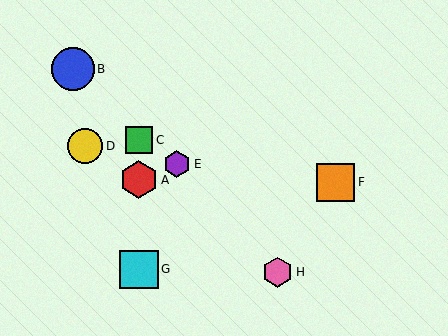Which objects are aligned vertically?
Objects A, C, G are aligned vertically.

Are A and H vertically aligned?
No, A is at x≈139 and H is at x≈278.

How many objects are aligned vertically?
3 objects (A, C, G) are aligned vertically.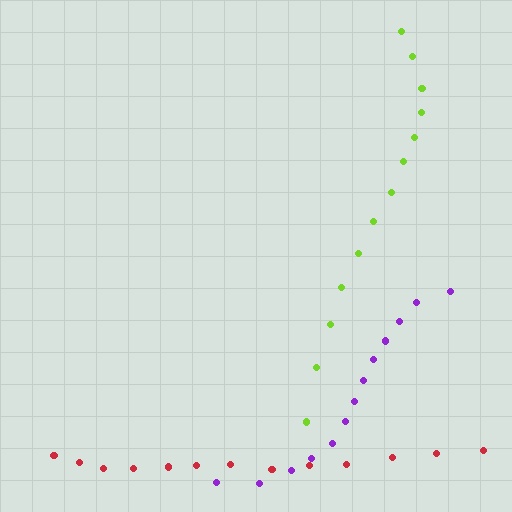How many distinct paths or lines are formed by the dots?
There are 3 distinct paths.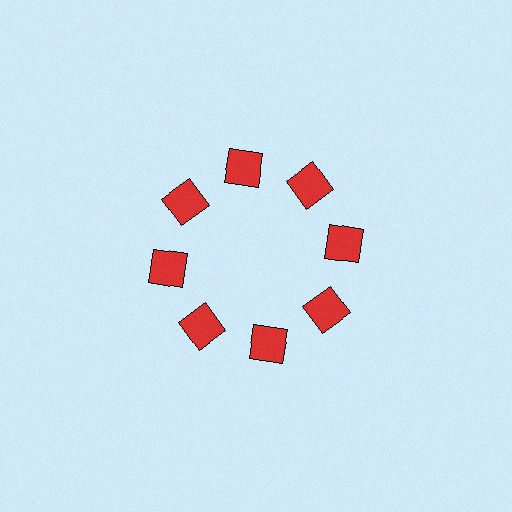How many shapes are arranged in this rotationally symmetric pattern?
There are 8 shapes, arranged in 8 groups of 1.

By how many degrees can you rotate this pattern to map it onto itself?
The pattern maps onto itself every 45 degrees of rotation.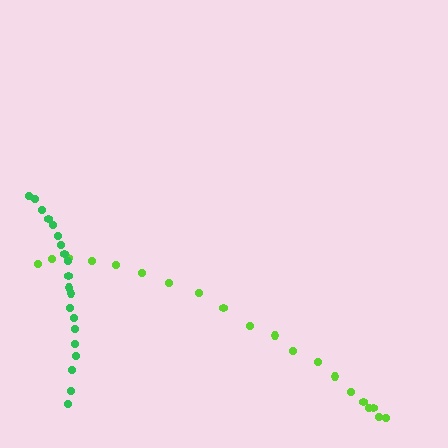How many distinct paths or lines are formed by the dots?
There are 2 distinct paths.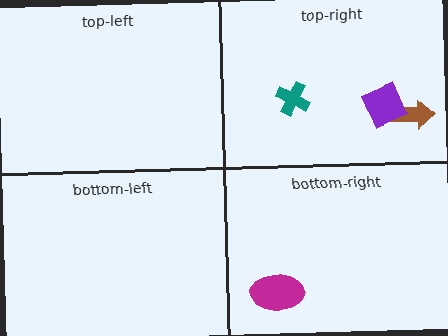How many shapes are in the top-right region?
3.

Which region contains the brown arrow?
The top-right region.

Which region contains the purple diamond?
The top-right region.